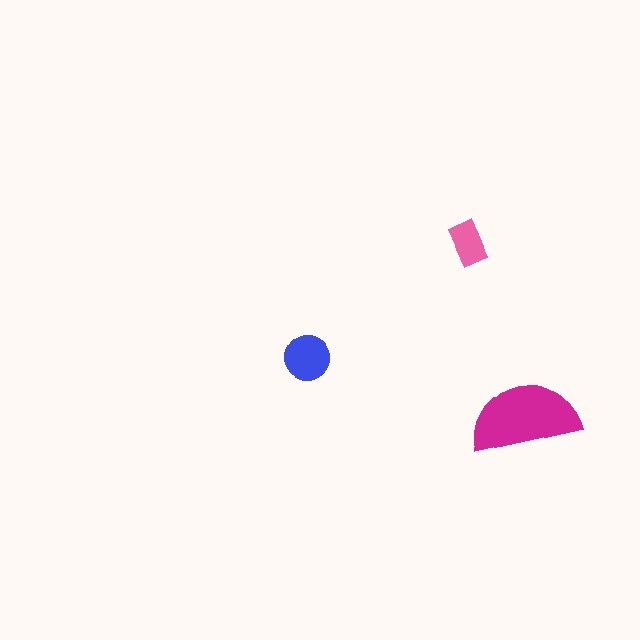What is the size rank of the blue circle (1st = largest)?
2nd.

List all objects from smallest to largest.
The pink rectangle, the blue circle, the magenta semicircle.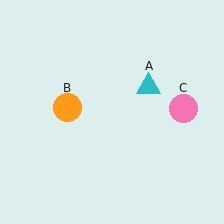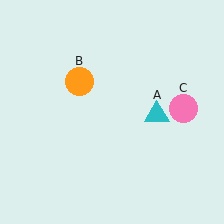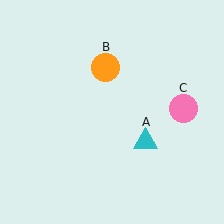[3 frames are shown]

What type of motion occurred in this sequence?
The cyan triangle (object A), orange circle (object B) rotated clockwise around the center of the scene.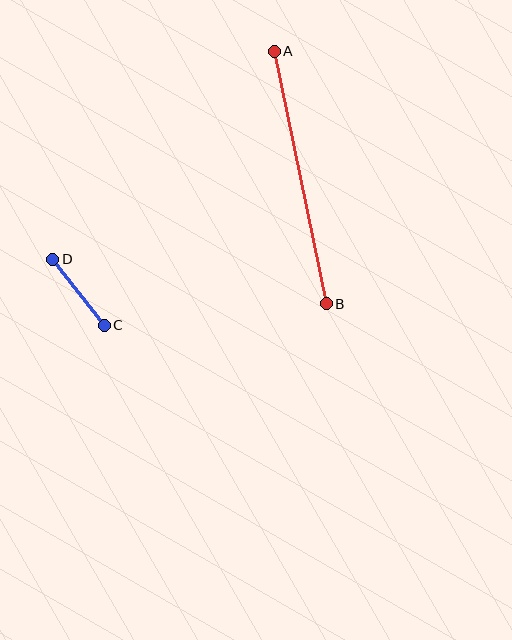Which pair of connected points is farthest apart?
Points A and B are farthest apart.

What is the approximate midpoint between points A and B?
The midpoint is at approximately (300, 178) pixels.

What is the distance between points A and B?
The distance is approximately 258 pixels.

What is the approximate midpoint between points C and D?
The midpoint is at approximately (79, 292) pixels.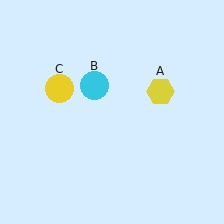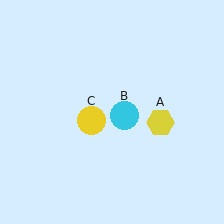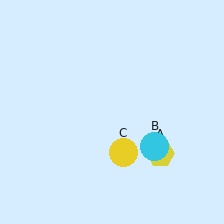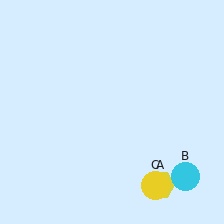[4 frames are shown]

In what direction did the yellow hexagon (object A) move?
The yellow hexagon (object A) moved down.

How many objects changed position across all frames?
3 objects changed position: yellow hexagon (object A), cyan circle (object B), yellow circle (object C).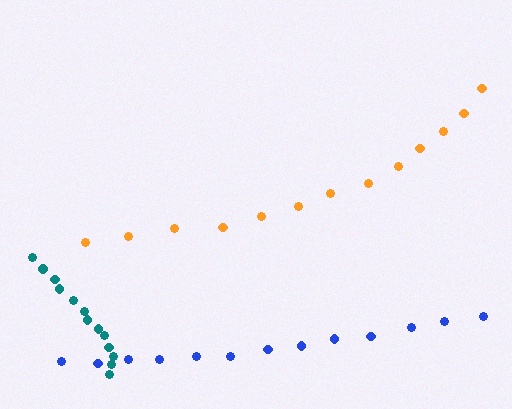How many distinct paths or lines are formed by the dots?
There are 3 distinct paths.